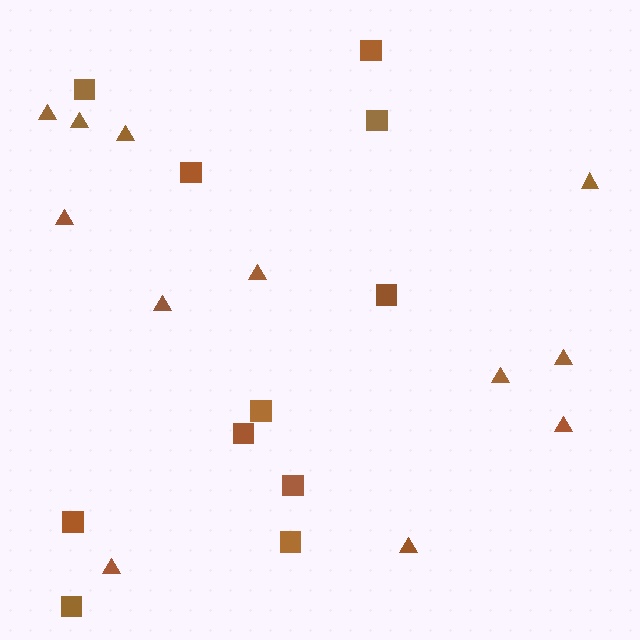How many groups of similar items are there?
There are 2 groups: one group of squares (11) and one group of triangles (12).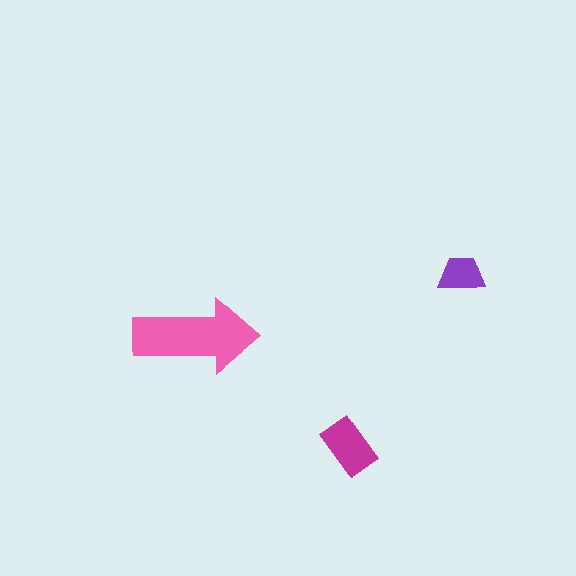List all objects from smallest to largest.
The purple trapezoid, the magenta rectangle, the pink arrow.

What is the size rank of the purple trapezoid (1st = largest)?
3rd.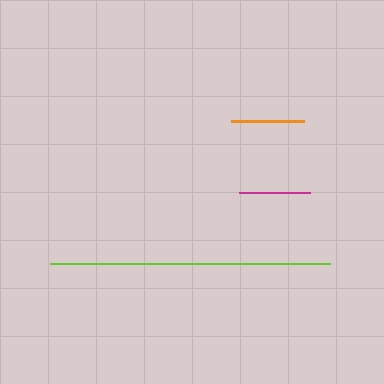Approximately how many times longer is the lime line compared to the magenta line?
The lime line is approximately 3.9 times the length of the magenta line.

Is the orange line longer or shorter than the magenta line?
The orange line is longer than the magenta line.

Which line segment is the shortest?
The magenta line is the shortest at approximately 71 pixels.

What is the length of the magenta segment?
The magenta segment is approximately 71 pixels long.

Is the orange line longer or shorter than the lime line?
The lime line is longer than the orange line.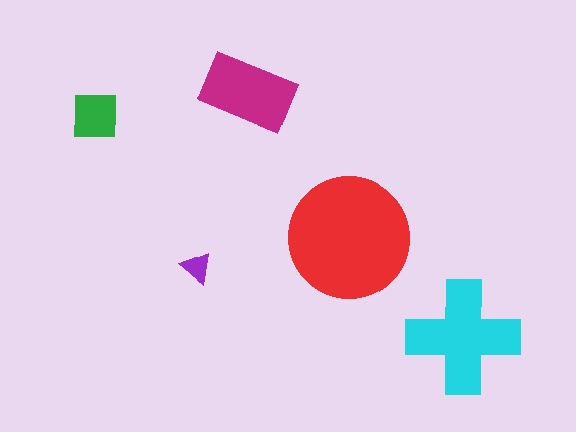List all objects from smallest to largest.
The purple triangle, the green square, the magenta rectangle, the cyan cross, the red circle.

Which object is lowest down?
The cyan cross is bottommost.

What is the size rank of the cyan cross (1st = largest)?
2nd.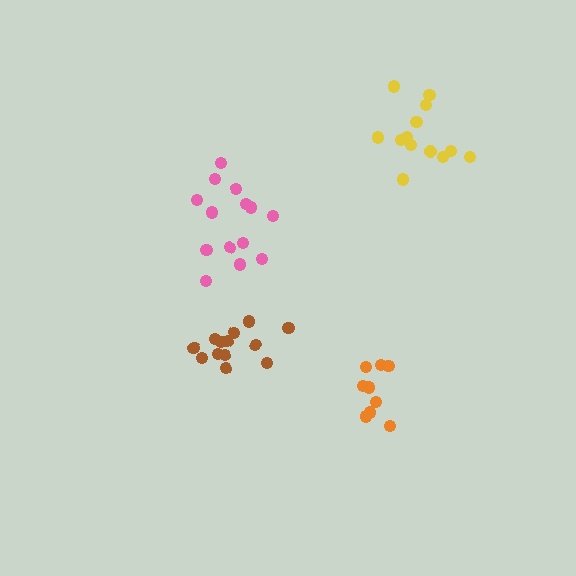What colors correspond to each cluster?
The clusters are colored: pink, orange, yellow, brown.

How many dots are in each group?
Group 1: 14 dots, Group 2: 9 dots, Group 3: 13 dots, Group 4: 13 dots (49 total).